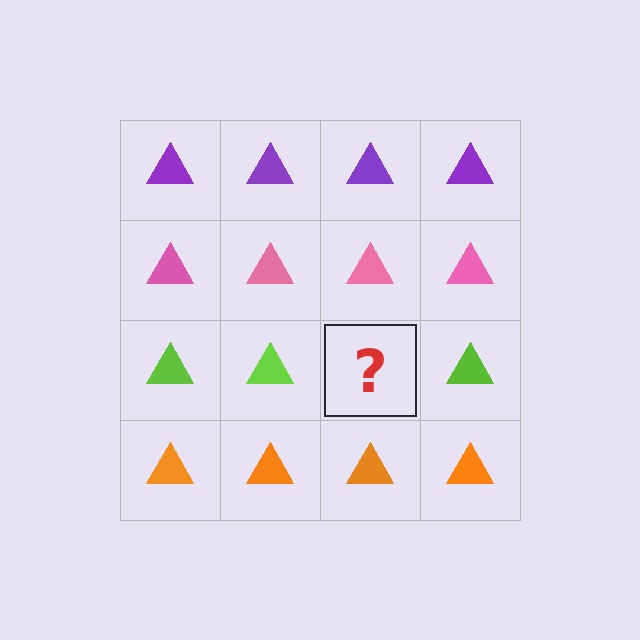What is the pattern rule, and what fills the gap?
The rule is that each row has a consistent color. The gap should be filled with a lime triangle.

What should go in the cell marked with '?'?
The missing cell should contain a lime triangle.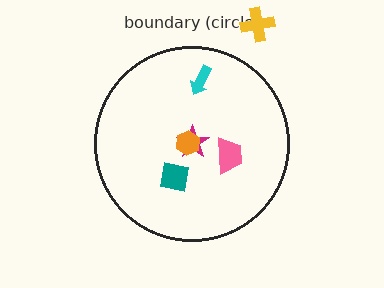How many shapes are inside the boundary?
5 inside, 1 outside.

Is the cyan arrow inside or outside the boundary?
Inside.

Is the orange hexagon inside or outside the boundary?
Inside.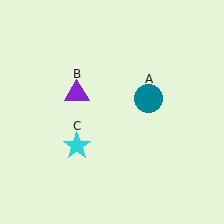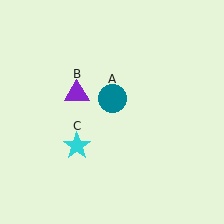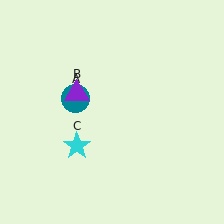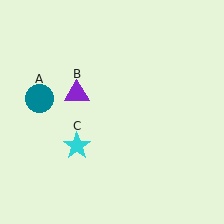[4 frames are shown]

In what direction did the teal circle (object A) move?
The teal circle (object A) moved left.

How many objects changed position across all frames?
1 object changed position: teal circle (object A).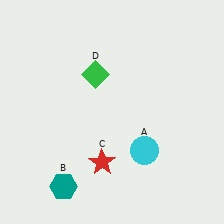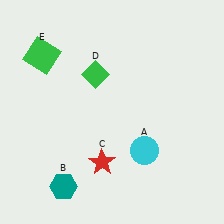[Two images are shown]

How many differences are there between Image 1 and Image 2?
There is 1 difference between the two images.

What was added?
A green square (E) was added in Image 2.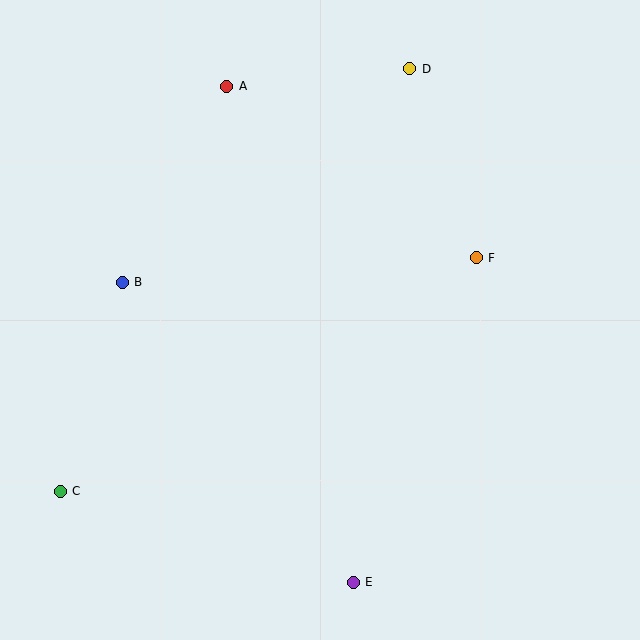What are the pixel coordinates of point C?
Point C is at (60, 491).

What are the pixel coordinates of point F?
Point F is at (476, 258).